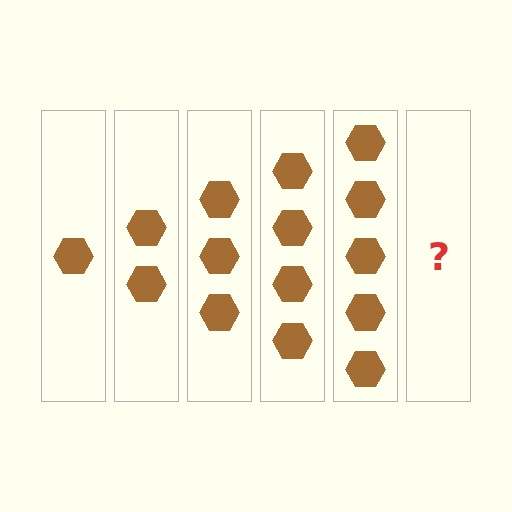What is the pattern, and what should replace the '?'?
The pattern is that each step adds one more hexagon. The '?' should be 6 hexagons.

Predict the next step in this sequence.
The next step is 6 hexagons.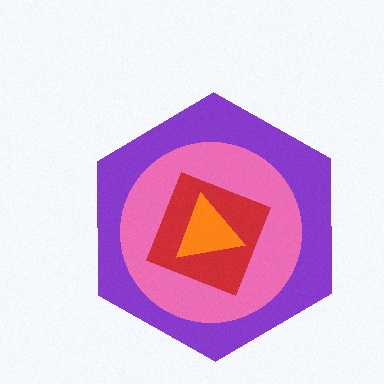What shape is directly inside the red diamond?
The orange triangle.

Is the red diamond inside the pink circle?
Yes.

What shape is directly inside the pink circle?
The red diamond.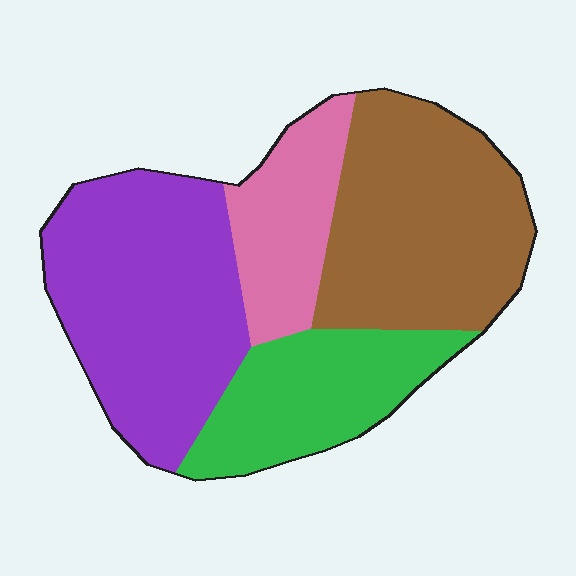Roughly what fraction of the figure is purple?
Purple covers about 35% of the figure.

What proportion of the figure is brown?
Brown takes up about one third (1/3) of the figure.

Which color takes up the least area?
Pink, at roughly 15%.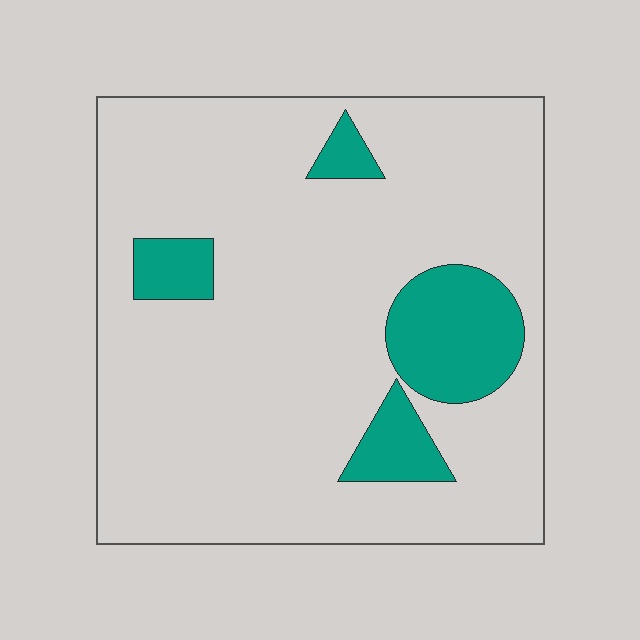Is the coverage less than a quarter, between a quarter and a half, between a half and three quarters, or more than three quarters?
Less than a quarter.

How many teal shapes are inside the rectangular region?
4.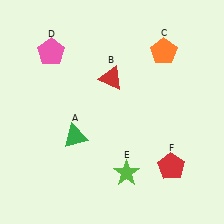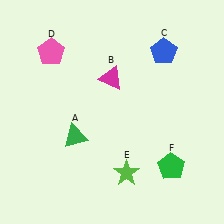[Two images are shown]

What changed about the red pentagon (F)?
In Image 1, F is red. In Image 2, it changed to green.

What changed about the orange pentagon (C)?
In Image 1, C is orange. In Image 2, it changed to blue.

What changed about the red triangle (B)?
In Image 1, B is red. In Image 2, it changed to magenta.